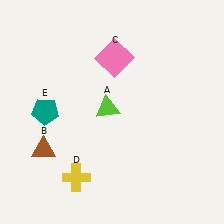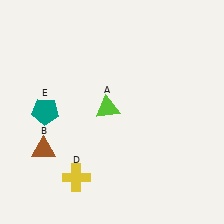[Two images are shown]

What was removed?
The pink square (C) was removed in Image 2.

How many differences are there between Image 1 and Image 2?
There is 1 difference between the two images.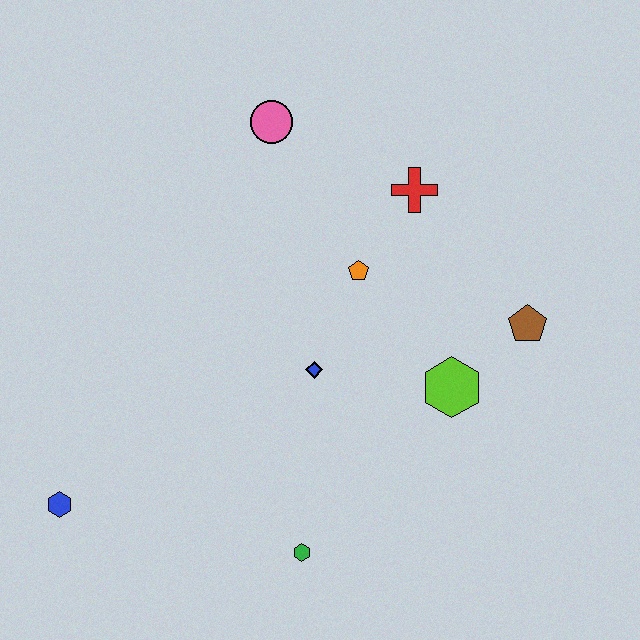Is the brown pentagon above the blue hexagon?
Yes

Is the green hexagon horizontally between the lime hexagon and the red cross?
No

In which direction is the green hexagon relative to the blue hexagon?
The green hexagon is to the right of the blue hexagon.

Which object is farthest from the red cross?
The blue hexagon is farthest from the red cross.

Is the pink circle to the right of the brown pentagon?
No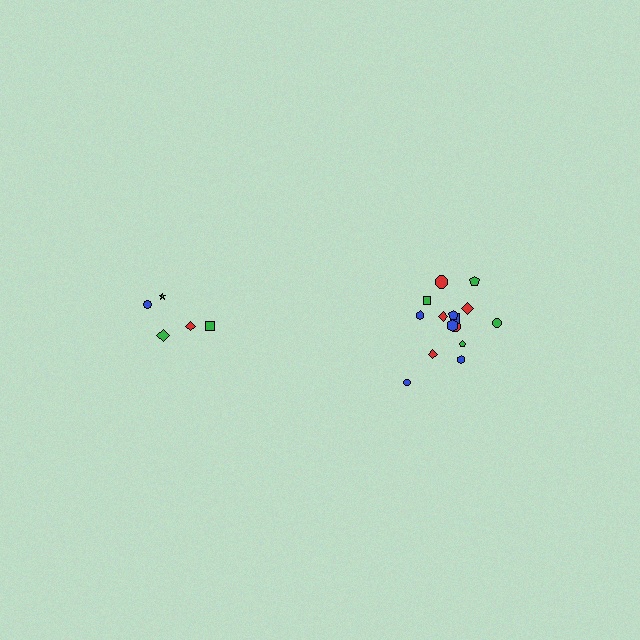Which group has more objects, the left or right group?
The right group.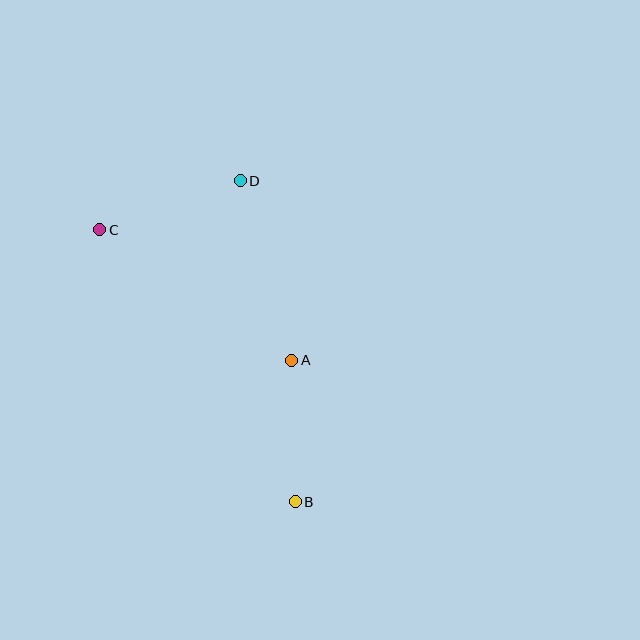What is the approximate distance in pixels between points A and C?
The distance between A and C is approximately 232 pixels.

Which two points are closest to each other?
Points A and B are closest to each other.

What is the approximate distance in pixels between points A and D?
The distance between A and D is approximately 187 pixels.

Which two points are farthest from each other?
Points B and C are farthest from each other.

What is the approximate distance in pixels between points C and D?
The distance between C and D is approximately 149 pixels.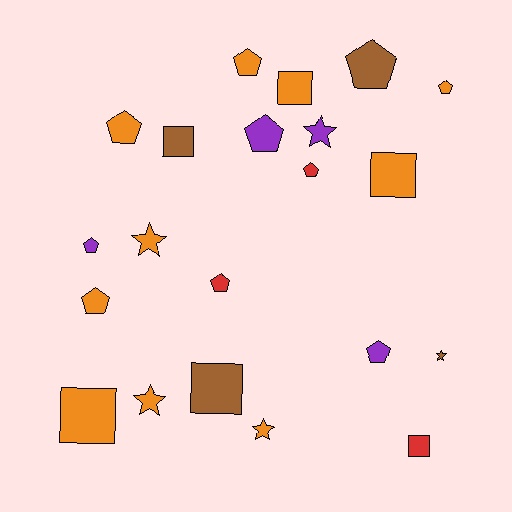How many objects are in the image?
There are 21 objects.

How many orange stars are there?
There are 3 orange stars.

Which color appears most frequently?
Orange, with 10 objects.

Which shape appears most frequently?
Pentagon, with 10 objects.